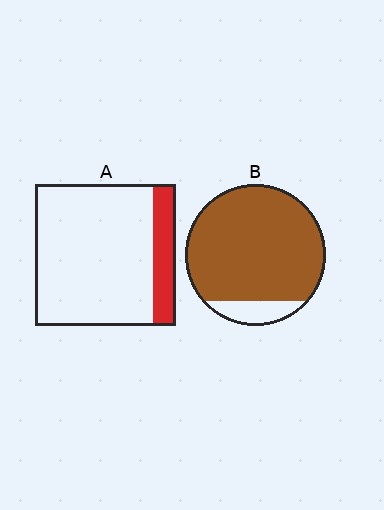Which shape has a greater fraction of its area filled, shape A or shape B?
Shape B.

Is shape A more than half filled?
No.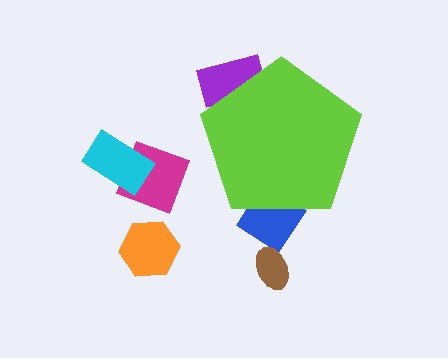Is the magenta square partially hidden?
No, the magenta square is fully visible.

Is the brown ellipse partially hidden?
No, the brown ellipse is fully visible.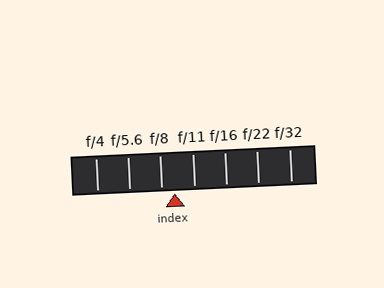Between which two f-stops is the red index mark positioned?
The index mark is between f/8 and f/11.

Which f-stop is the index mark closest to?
The index mark is closest to f/8.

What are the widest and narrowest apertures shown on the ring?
The widest aperture shown is f/4 and the narrowest is f/32.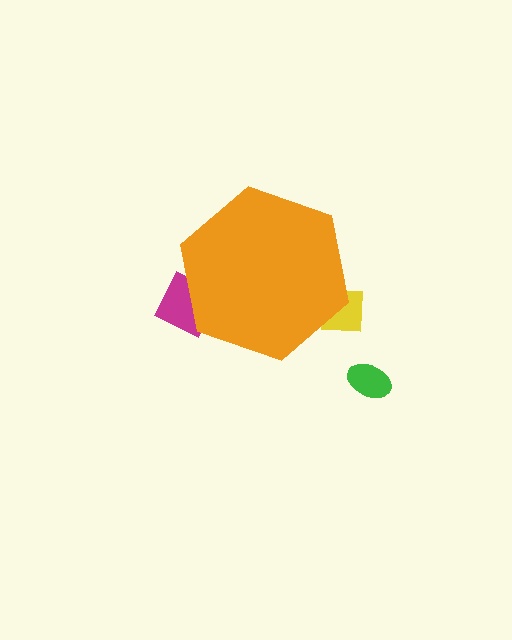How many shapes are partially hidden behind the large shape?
2 shapes are partially hidden.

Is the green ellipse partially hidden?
No, the green ellipse is fully visible.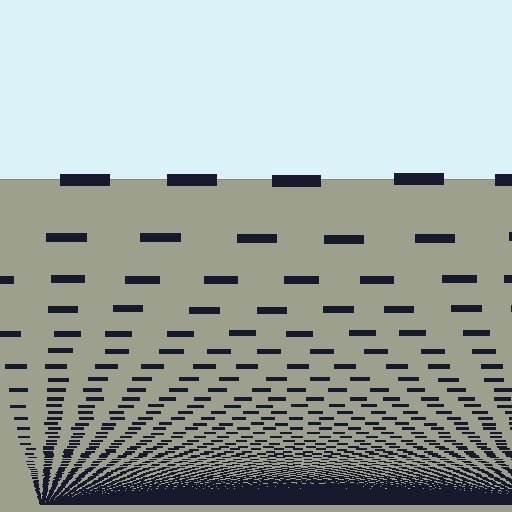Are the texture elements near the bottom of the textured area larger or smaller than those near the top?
Smaller. The gradient is inverted — elements near the bottom are smaller and denser.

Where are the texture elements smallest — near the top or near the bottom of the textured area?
Near the bottom.